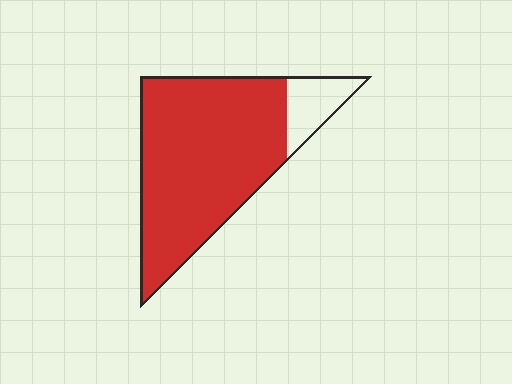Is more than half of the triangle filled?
Yes.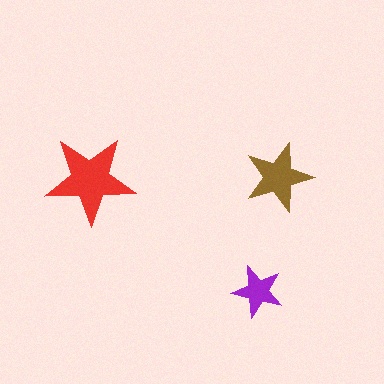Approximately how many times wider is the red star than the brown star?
About 1.5 times wider.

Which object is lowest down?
The purple star is bottommost.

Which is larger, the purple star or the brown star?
The brown one.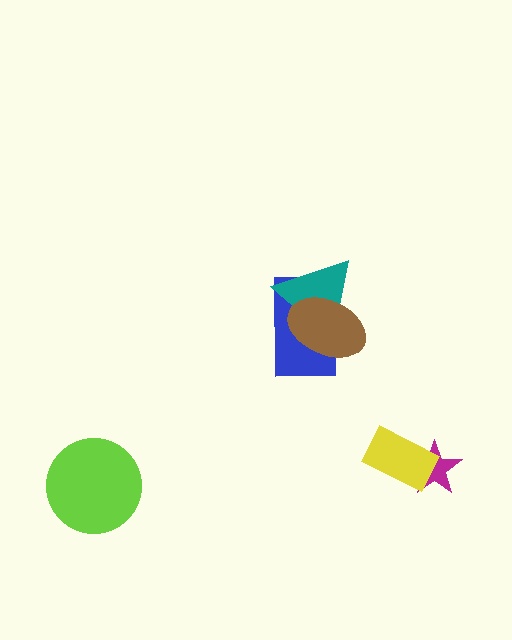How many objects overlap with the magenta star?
1 object overlaps with the magenta star.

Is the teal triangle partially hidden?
Yes, it is partially covered by another shape.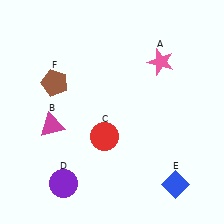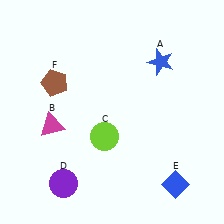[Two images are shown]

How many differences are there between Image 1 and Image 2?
There are 2 differences between the two images.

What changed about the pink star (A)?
In Image 1, A is pink. In Image 2, it changed to blue.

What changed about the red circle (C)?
In Image 1, C is red. In Image 2, it changed to lime.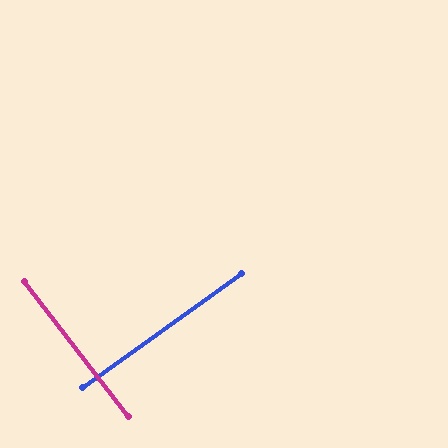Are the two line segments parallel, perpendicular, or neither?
Perpendicular — they meet at approximately 88°.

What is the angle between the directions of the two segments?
Approximately 88 degrees.